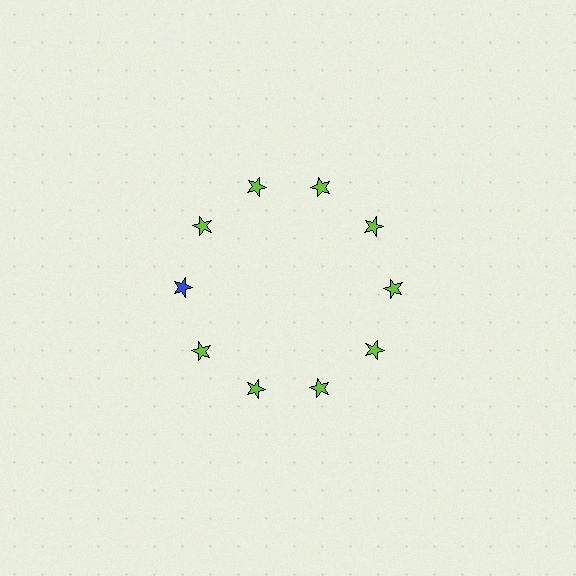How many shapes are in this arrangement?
There are 10 shapes arranged in a ring pattern.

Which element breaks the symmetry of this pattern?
The blue star at roughly the 9 o'clock position breaks the symmetry. All other shapes are lime stars.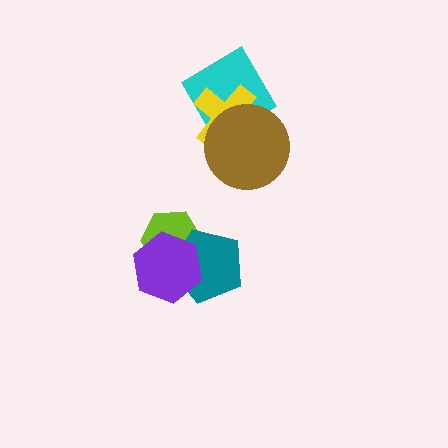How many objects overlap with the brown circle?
2 objects overlap with the brown circle.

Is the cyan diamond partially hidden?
Yes, it is partially covered by another shape.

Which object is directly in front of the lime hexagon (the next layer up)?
The teal pentagon is directly in front of the lime hexagon.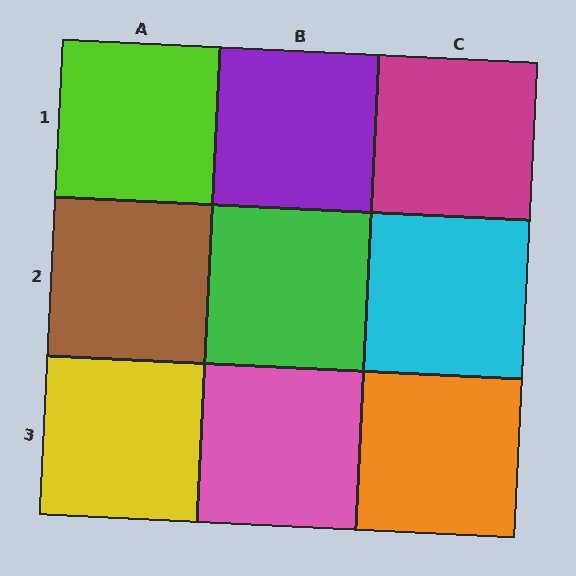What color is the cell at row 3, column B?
Pink.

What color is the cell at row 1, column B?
Purple.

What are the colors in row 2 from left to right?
Brown, green, cyan.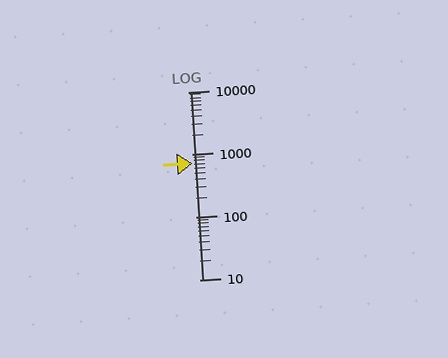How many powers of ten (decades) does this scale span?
The scale spans 3 decades, from 10 to 10000.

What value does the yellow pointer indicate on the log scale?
The pointer indicates approximately 730.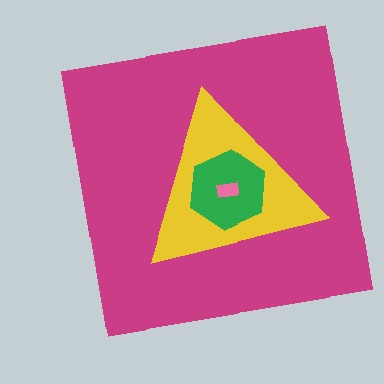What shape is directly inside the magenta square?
The yellow triangle.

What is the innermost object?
The pink rectangle.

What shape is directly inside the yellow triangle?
The green hexagon.